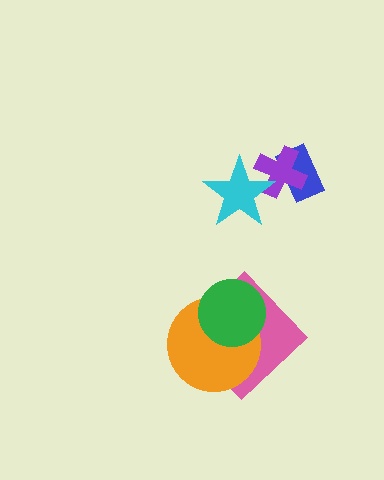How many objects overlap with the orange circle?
2 objects overlap with the orange circle.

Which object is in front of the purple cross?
The cyan star is in front of the purple cross.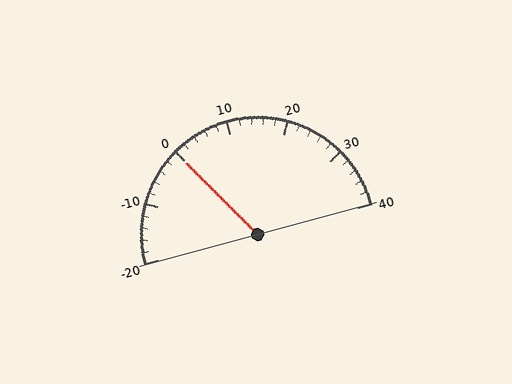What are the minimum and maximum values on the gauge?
The gauge ranges from -20 to 40.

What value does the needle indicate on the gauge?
The needle indicates approximately 0.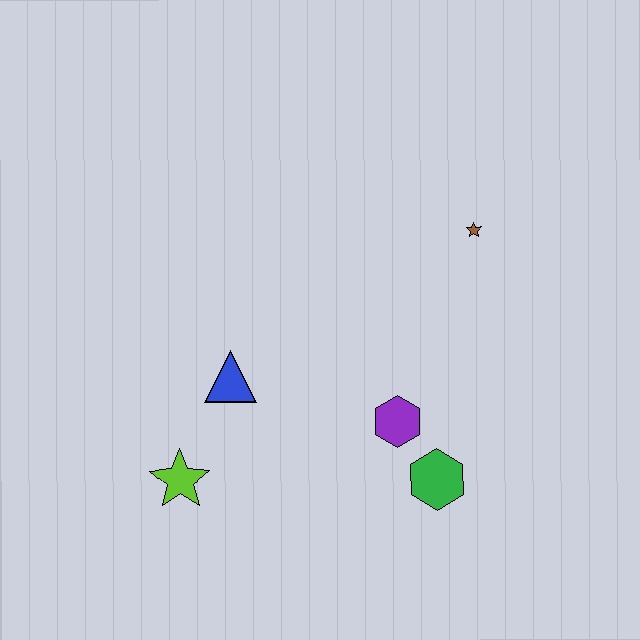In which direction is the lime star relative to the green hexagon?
The lime star is to the left of the green hexagon.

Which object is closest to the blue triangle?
The lime star is closest to the blue triangle.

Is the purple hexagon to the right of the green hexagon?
No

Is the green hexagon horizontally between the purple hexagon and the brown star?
Yes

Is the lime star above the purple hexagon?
No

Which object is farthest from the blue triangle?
The brown star is farthest from the blue triangle.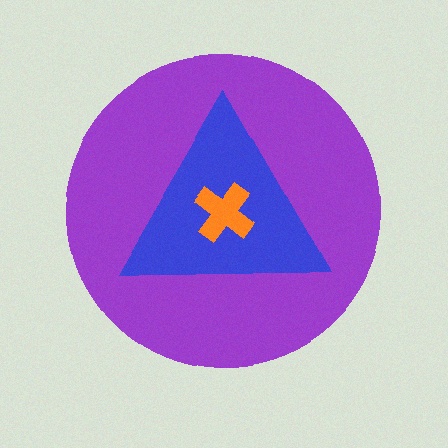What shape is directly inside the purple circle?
The blue triangle.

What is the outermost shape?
The purple circle.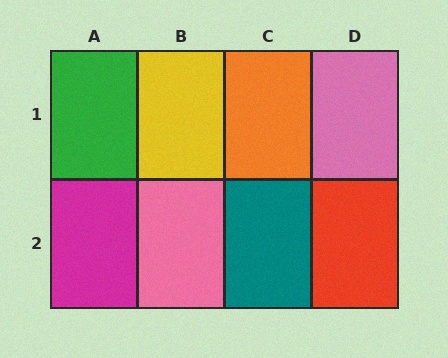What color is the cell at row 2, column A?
Magenta.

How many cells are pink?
2 cells are pink.